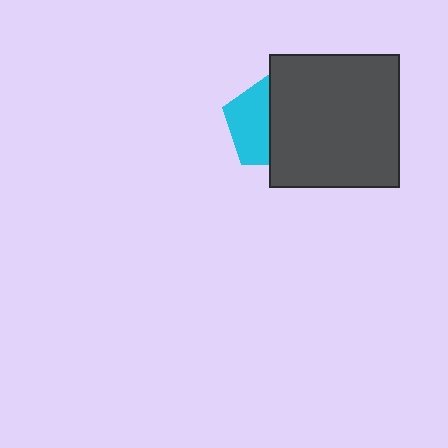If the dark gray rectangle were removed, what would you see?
You would see the complete cyan pentagon.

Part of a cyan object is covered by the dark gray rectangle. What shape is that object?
It is a pentagon.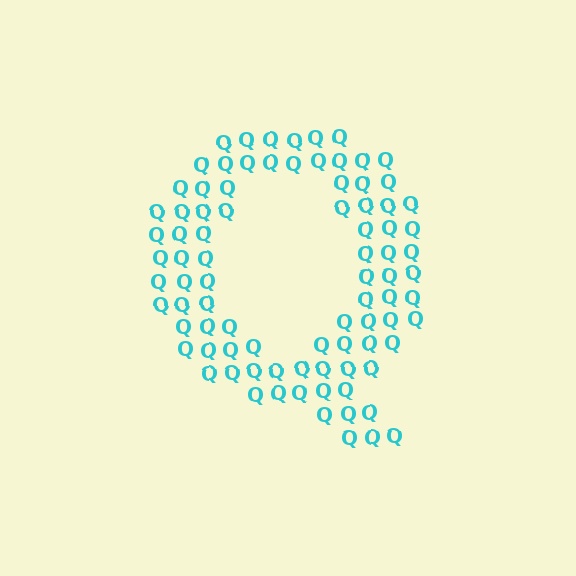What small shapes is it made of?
It is made of small letter Q's.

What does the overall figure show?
The overall figure shows the letter Q.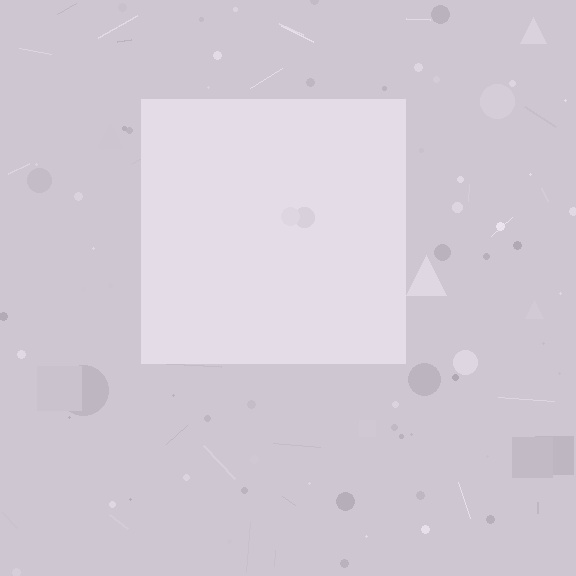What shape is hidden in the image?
A square is hidden in the image.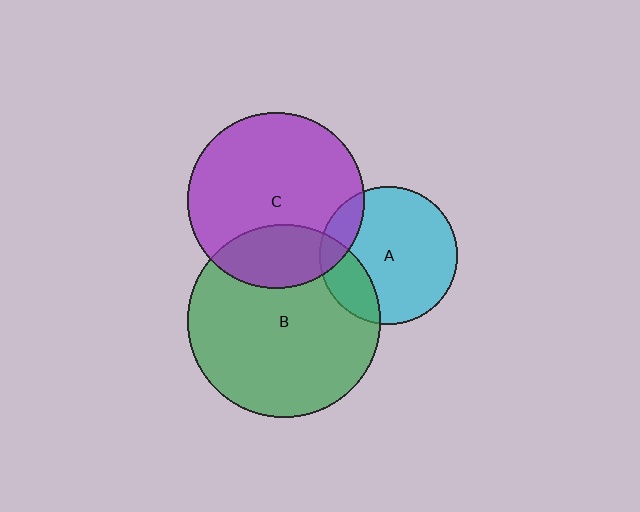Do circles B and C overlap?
Yes.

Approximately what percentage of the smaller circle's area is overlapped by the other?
Approximately 25%.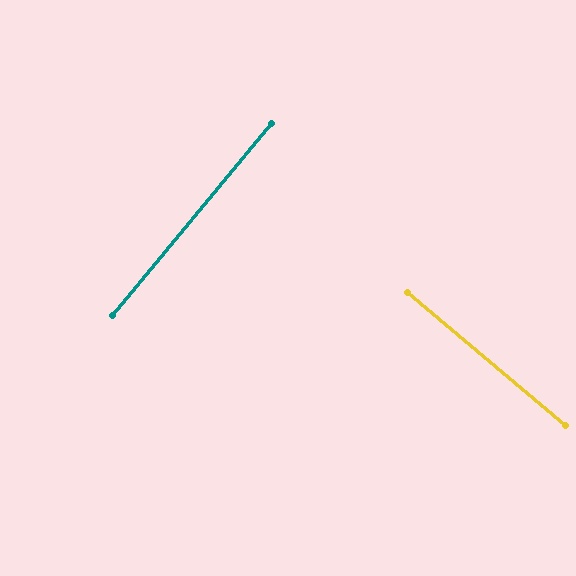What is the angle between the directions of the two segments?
Approximately 89 degrees.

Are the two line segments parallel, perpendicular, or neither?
Perpendicular — they meet at approximately 89°.